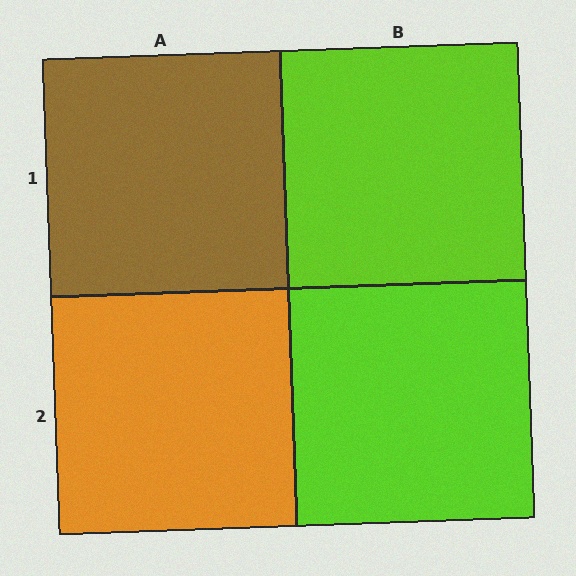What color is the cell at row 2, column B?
Lime.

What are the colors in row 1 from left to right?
Brown, lime.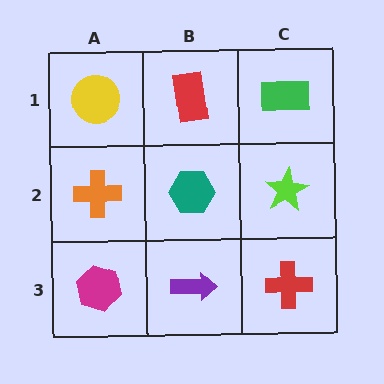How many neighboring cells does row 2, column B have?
4.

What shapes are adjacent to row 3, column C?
A lime star (row 2, column C), a purple arrow (row 3, column B).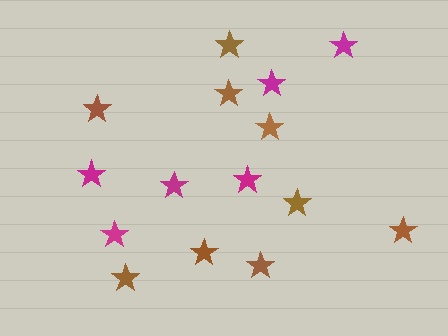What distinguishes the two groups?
There are 2 groups: one group of magenta stars (6) and one group of brown stars (9).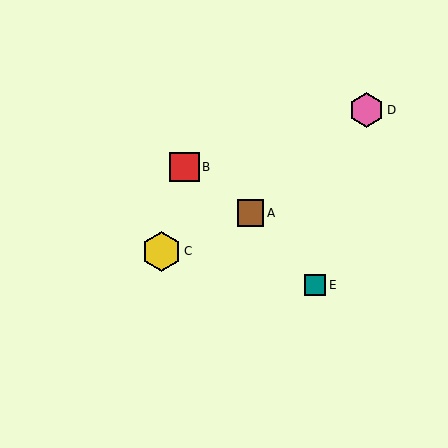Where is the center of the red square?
The center of the red square is at (184, 167).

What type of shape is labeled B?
Shape B is a red square.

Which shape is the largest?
The yellow hexagon (labeled C) is the largest.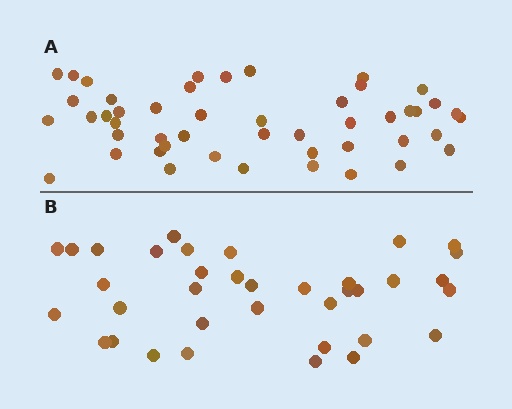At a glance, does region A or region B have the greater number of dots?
Region A (the top region) has more dots.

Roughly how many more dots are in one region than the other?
Region A has roughly 12 or so more dots than region B.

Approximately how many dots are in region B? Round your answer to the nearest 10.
About 40 dots. (The exact count is 36, which rounds to 40.)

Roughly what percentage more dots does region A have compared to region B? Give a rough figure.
About 35% more.